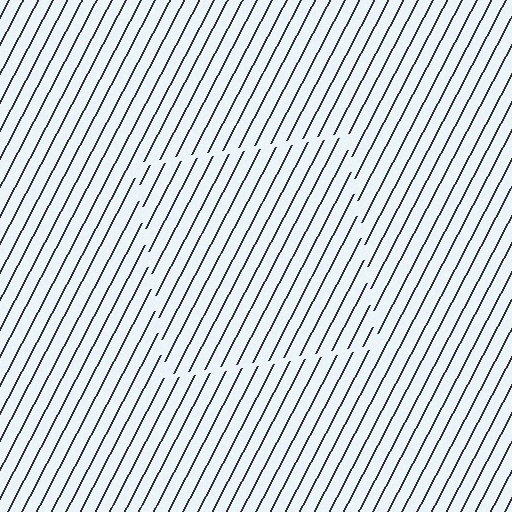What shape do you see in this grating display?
An illusory square. The interior of the shape contains the same grating, shifted by half a period — the contour is defined by the phase discontinuity where line-ends from the inner and outer gratings abut.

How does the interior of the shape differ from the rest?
The interior of the shape contains the same grating, shifted by half a period — the contour is defined by the phase discontinuity where line-ends from the inner and outer gratings abut.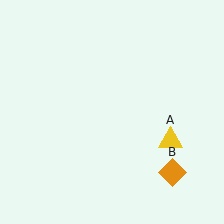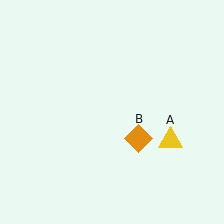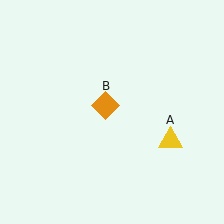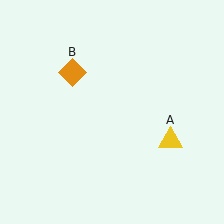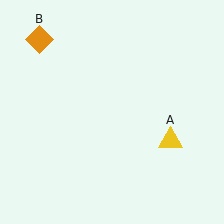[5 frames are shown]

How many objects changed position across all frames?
1 object changed position: orange diamond (object B).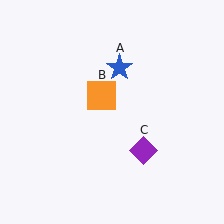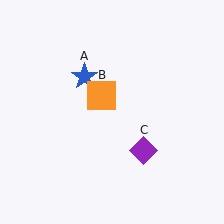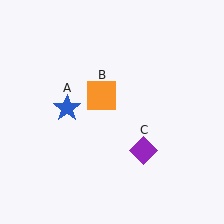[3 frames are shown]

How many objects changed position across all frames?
1 object changed position: blue star (object A).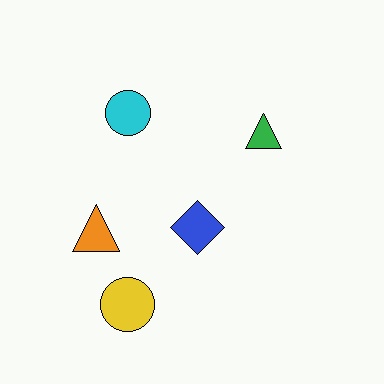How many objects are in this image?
There are 5 objects.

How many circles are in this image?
There are 2 circles.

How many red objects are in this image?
There are no red objects.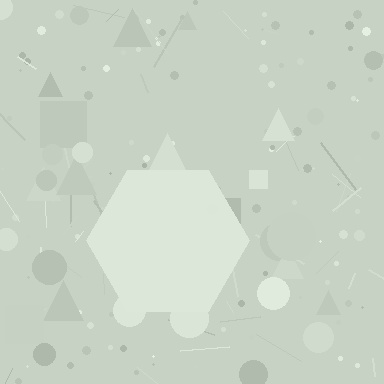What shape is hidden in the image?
A hexagon is hidden in the image.